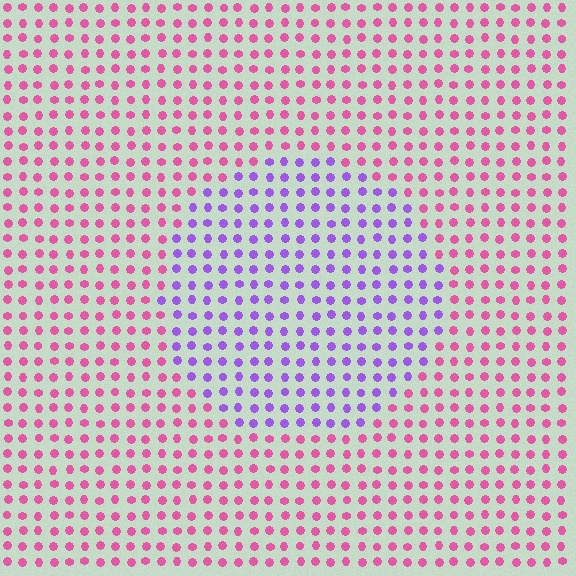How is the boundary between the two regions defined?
The boundary is defined purely by a slight shift in hue (about 56 degrees). Spacing, size, and orientation are identical on both sides.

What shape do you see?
I see a circle.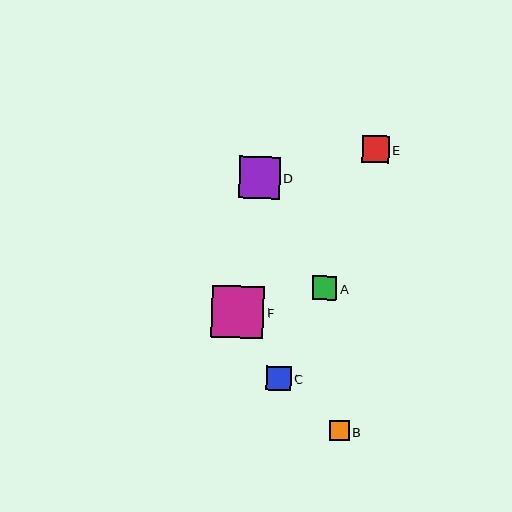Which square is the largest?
Square F is the largest with a size of approximately 52 pixels.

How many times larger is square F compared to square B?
Square F is approximately 2.5 times the size of square B.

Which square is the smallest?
Square B is the smallest with a size of approximately 20 pixels.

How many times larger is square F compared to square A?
Square F is approximately 2.2 times the size of square A.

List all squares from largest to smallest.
From largest to smallest: F, D, E, C, A, B.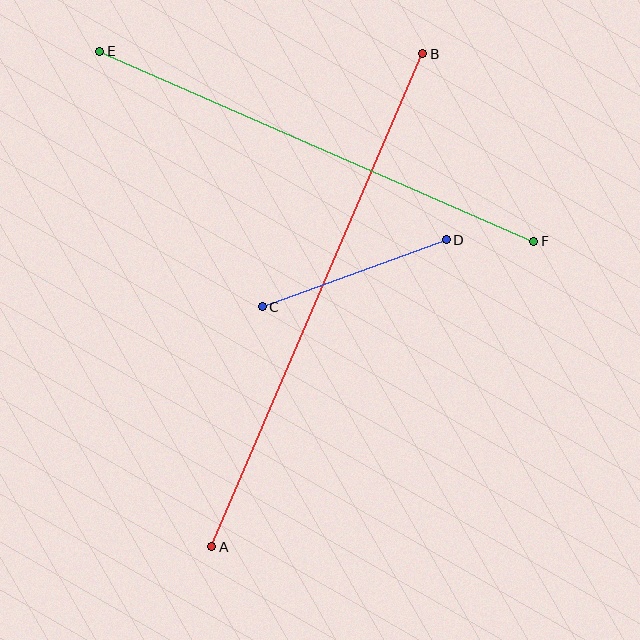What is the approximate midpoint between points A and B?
The midpoint is at approximately (317, 300) pixels.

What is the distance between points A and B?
The distance is approximately 536 pixels.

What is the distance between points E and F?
The distance is approximately 474 pixels.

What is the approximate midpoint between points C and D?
The midpoint is at approximately (354, 273) pixels.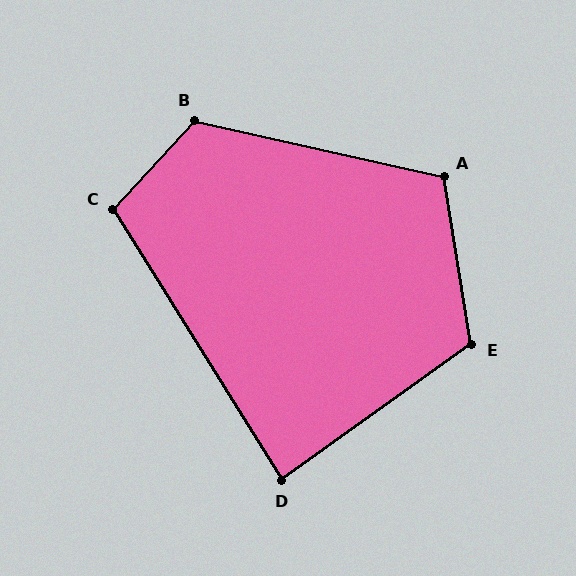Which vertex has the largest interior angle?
B, at approximately 120 degrees.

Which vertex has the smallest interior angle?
D, at approximately 86 degrees.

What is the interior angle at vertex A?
Approximately 112 degrees (obtuse).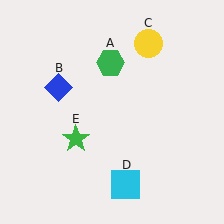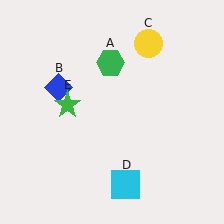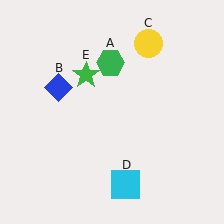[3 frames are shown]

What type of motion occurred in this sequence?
The green star (object E) rotated clockwise around the center of the scene.